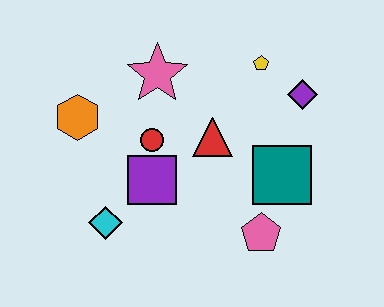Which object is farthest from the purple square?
The purple diamond is farthest from the purple square.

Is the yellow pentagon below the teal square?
No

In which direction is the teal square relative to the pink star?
The teal square is to the right of the pink star.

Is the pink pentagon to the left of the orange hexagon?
No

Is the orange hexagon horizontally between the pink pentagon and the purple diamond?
No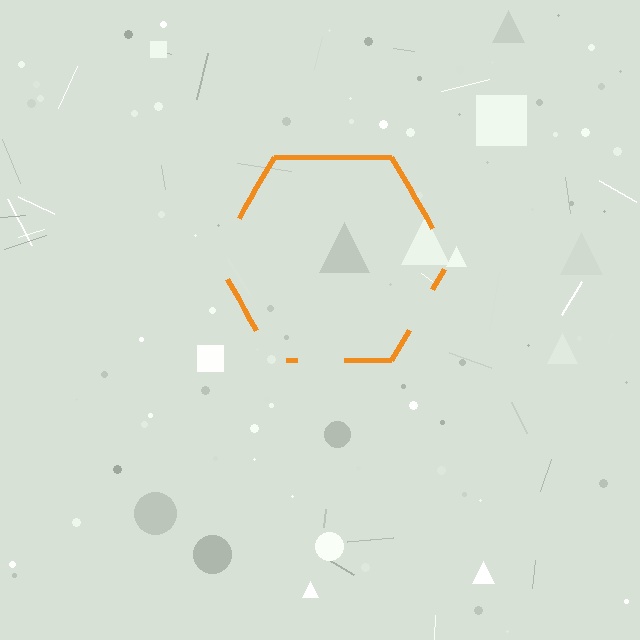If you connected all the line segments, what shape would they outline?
They would outline a hexagon.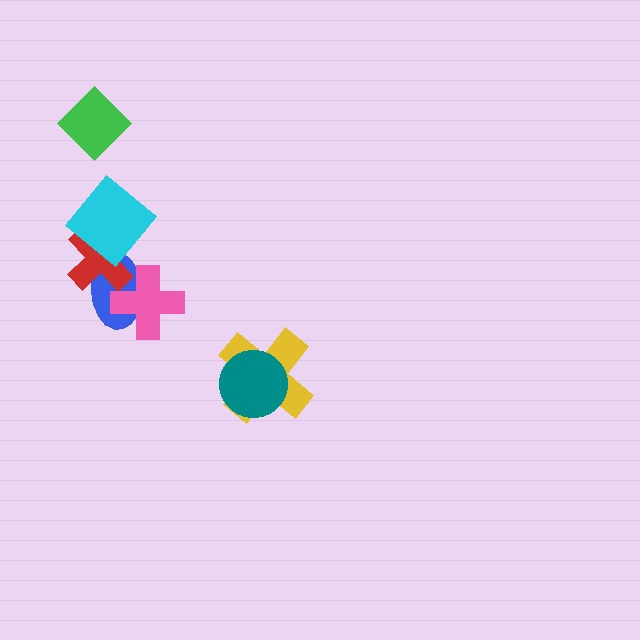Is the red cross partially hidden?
Yes, it is partially covered by another shape.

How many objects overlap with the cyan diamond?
1 object overlaps with the cyan diamond.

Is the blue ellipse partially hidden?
Yes, it is partially covered by another shape.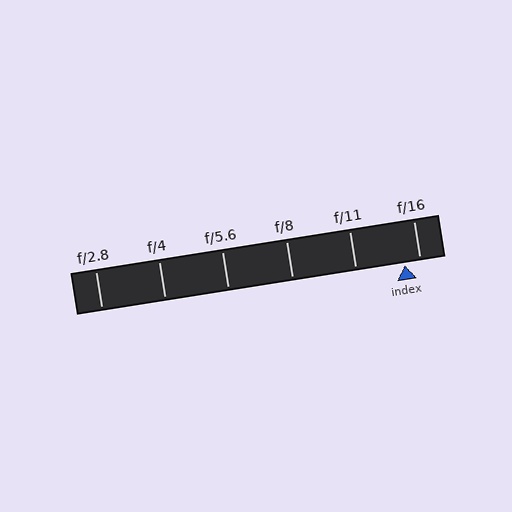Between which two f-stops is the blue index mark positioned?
The index mark is between f/11 and f/16.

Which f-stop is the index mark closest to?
The index mark is closest to f/16.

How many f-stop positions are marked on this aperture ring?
There are 6 f-stop positions marked.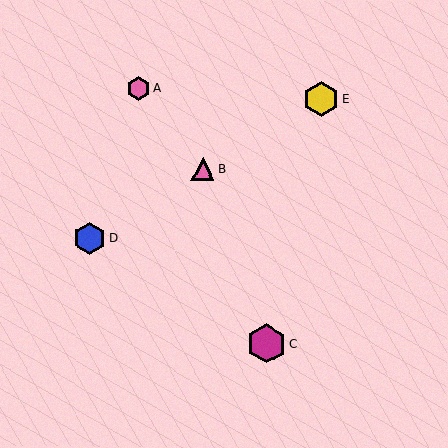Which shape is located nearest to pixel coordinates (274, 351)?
The magenta hexagon (labeled C) at (266, 344) is nearest to that location.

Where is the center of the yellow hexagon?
The center of the yellow hexagon is at (322, 99).